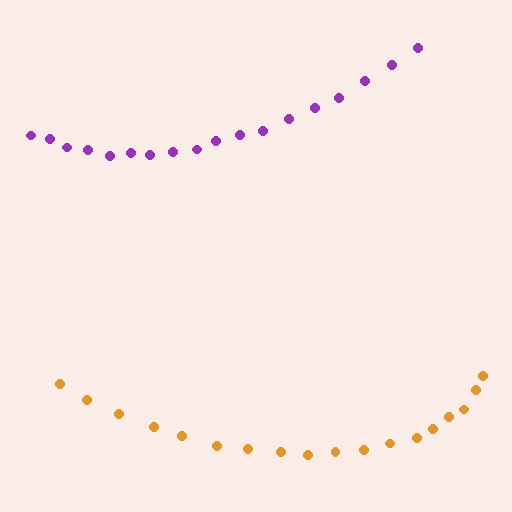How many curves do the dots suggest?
There are 2 distinct paths.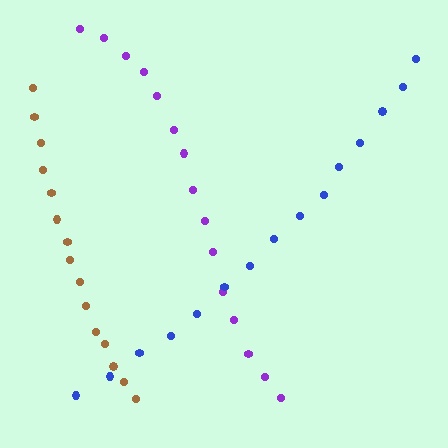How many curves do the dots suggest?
There are 3 distinct paths.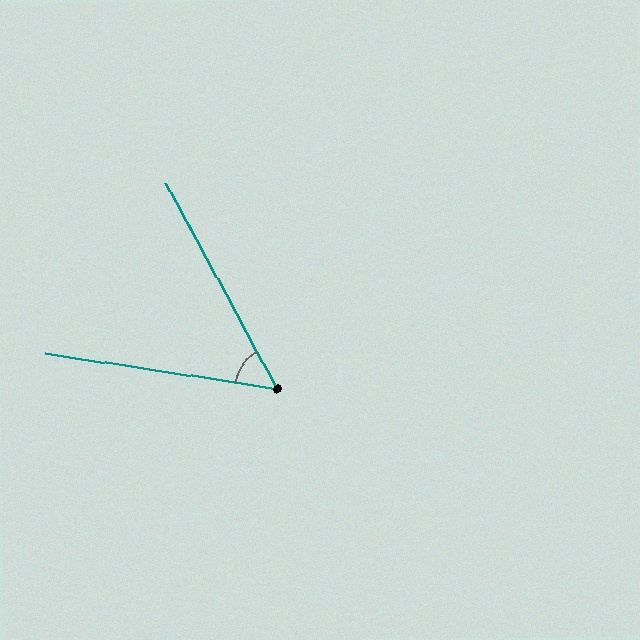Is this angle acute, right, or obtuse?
It is acute.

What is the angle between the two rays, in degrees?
Approximately 53 degrees.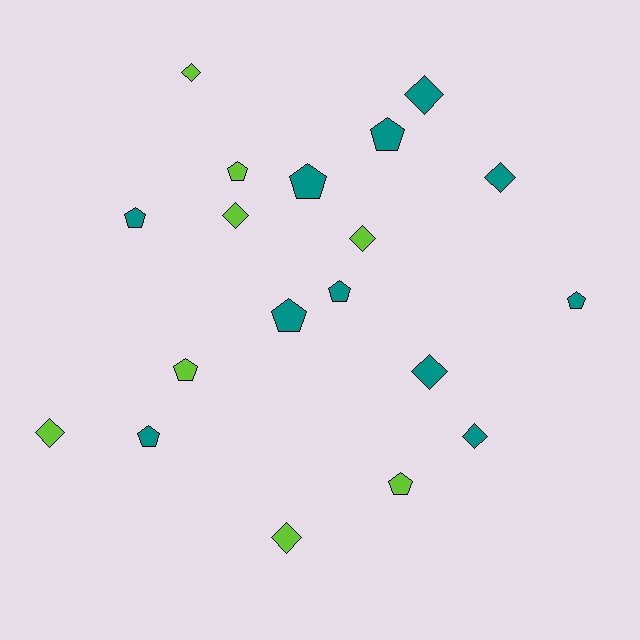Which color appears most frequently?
Teal, with 11 objects.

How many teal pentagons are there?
There are 7 teal pentagons.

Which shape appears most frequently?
Pentagon, with 10 objects.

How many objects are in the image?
There are 19 objects.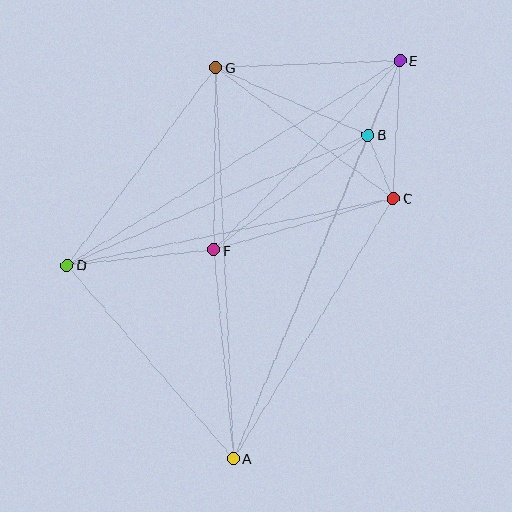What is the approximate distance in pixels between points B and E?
The distance between B and E is approximately 81 pixels.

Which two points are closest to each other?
Points B and C are closest to each other.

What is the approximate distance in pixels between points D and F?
The distance between D and F is approximately 147 pixels.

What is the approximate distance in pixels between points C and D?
The distance between C and D is approximately 333 pixels.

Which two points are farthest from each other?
Points A and E are farthest from each other.